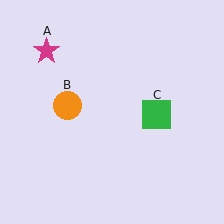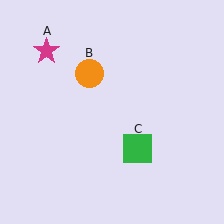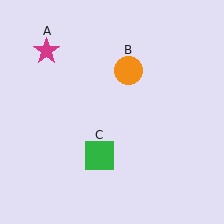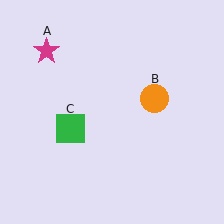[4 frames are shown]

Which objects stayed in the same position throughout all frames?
Magenta star (object A) remained stationary.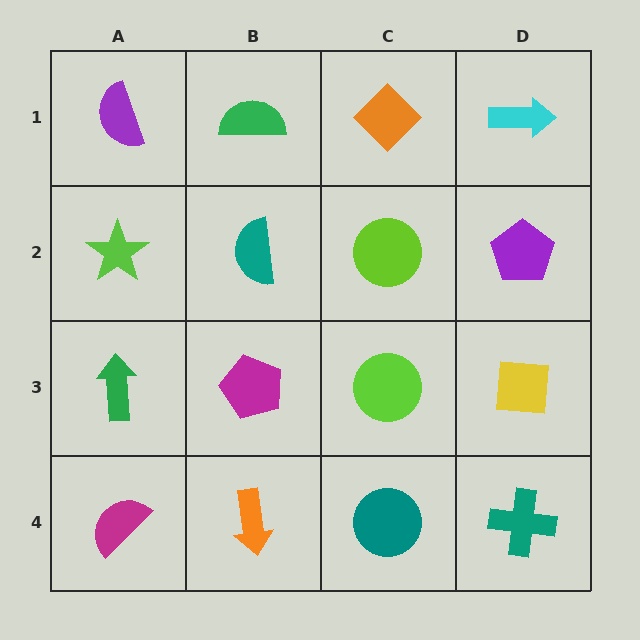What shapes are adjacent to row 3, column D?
A purple pentagon (row 2, column D), a teal cross (row 4, column D), a lime circle (row 3, column C).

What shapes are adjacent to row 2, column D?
A cyan arrow (row 1, column D), a yellow square (row 3, column D), a lime circle (row 2, column C).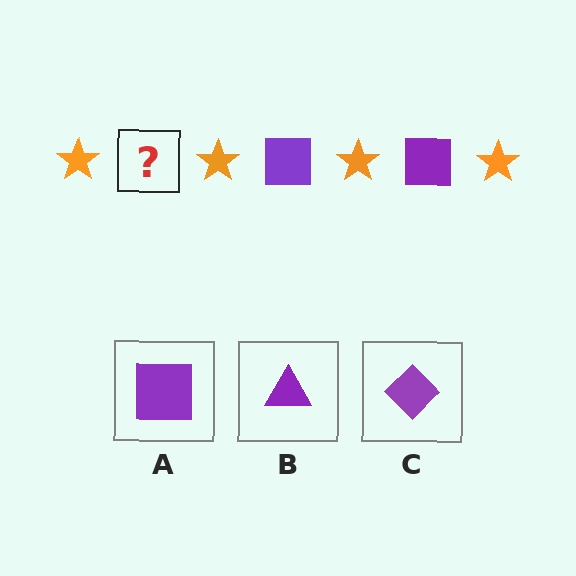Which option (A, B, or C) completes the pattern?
A.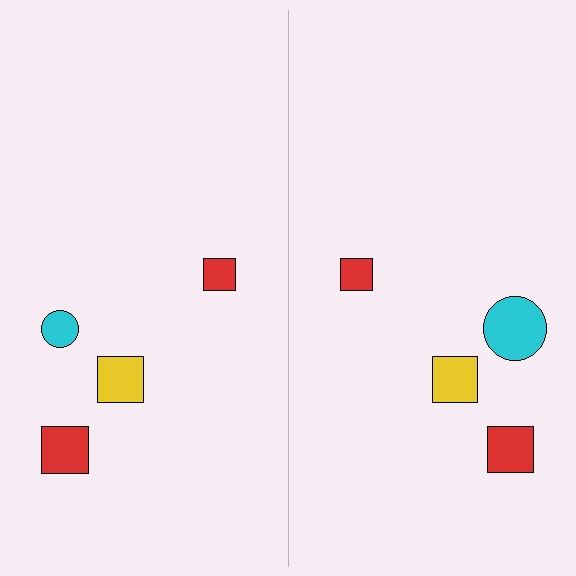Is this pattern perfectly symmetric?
No, the pattern is not perfectly symmetric. The cyan circle on the right side has a different size than its mirror counterpart.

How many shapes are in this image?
There are 8 shapes in this image.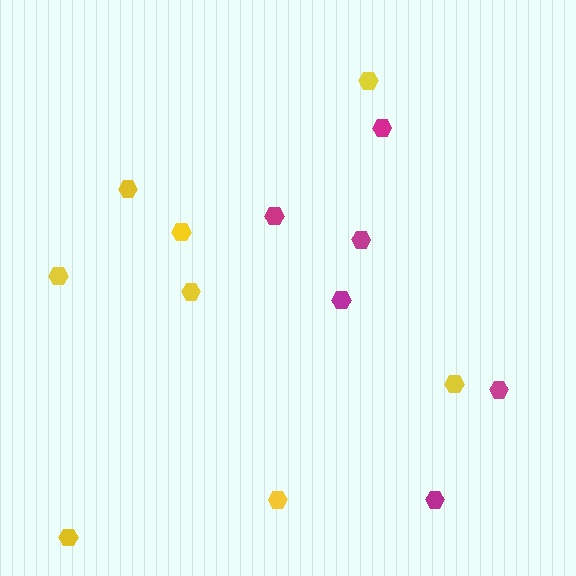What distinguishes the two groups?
There are 2 groups: one group of magenta hexagons (6) and one group of yellow hexagons (8).